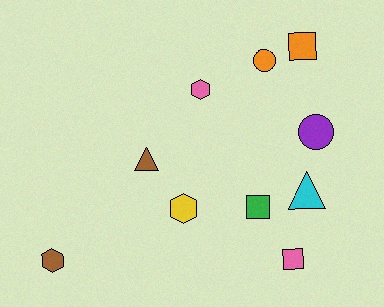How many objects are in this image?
There are 10 objects.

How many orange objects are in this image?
There are 2 orange objects.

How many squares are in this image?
There are 3 squares.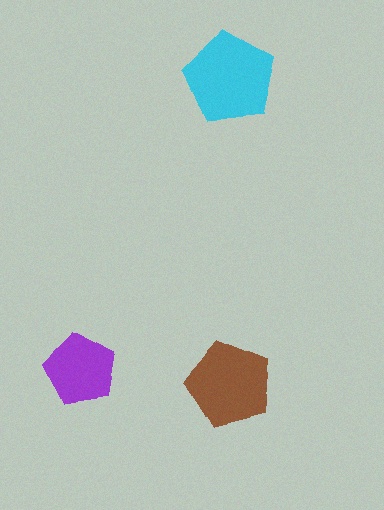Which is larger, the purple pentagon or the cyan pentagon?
The cyan one.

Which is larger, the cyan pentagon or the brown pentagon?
The cyan one.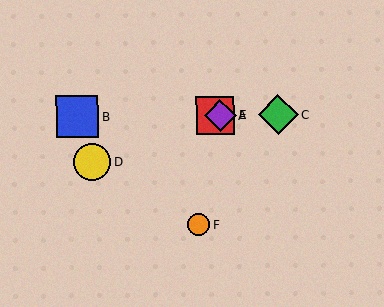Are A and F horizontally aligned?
No, A is at y≈115 and F is at y≈225.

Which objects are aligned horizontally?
Objects A, B, C, E are aligned horizontally.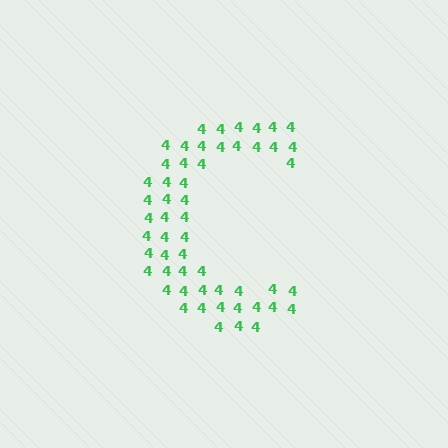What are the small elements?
The small elements are digit 4's.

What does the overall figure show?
The overall figure shows the letter C.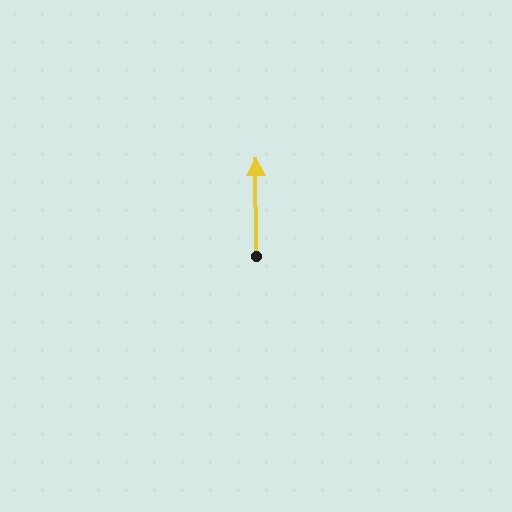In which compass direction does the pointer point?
North.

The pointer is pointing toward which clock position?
Roughly 12 o'clock.